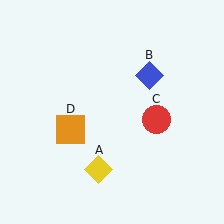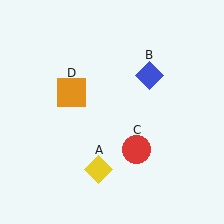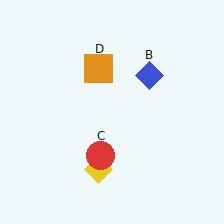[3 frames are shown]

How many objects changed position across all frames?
2 objects changed position: red circle (object C), orange square (object D).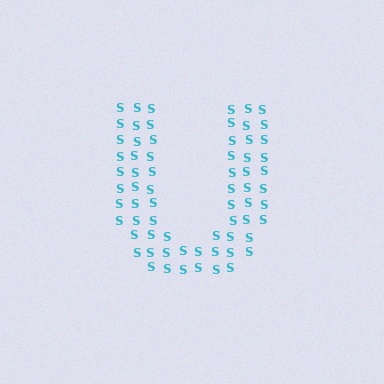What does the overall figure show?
The overall figure shows the letter U.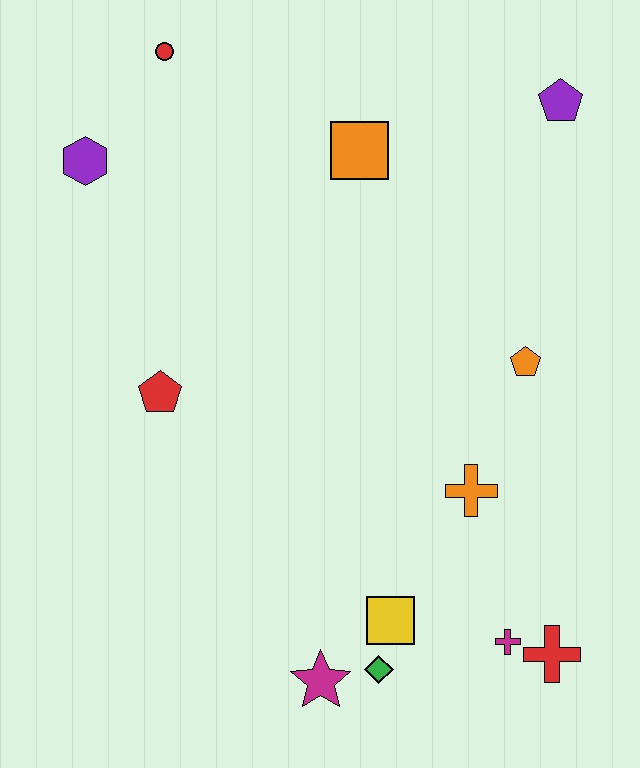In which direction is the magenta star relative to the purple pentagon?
The magenta star is below the purple pentagon.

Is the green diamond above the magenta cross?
No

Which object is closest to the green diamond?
The yellow square is closest to the green diamond.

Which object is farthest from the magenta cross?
The red circle is farthest from the magenta cross.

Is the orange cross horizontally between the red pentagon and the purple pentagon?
Yes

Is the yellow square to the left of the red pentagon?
No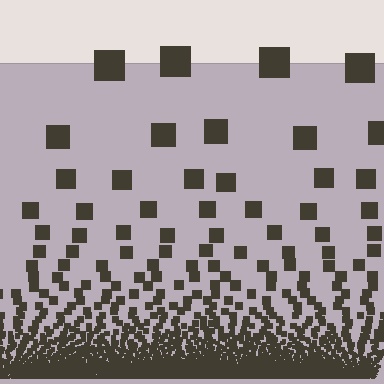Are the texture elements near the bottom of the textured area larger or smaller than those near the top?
Smaller. The gradient is inverted — elements near the bottom are smaller and denser.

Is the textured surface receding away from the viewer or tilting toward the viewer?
The surface appears to tilt toward the viewer. Texture elements get larger and sparser toward the top.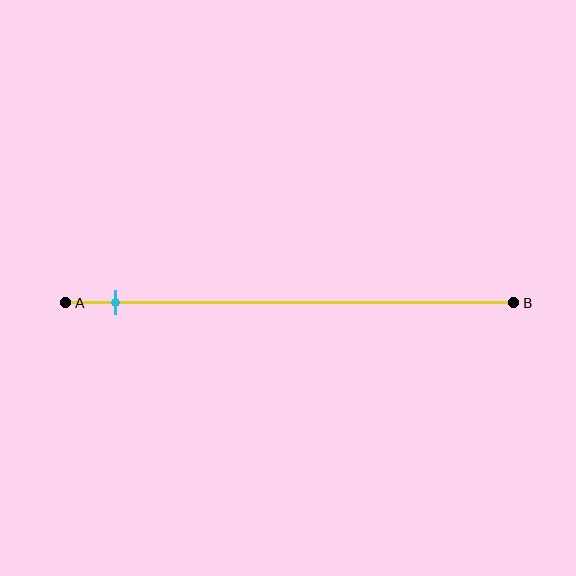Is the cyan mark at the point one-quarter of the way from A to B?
No, the mark is at about 10% from A, not at the 25% one-quarter point.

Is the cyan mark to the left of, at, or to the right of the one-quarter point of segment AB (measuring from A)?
The cyan mark is to the left of the one-quarter point of segment AB.